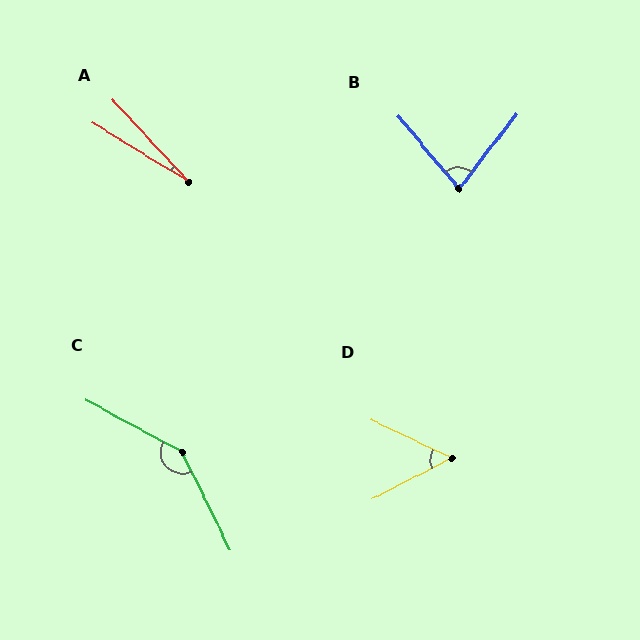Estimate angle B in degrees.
Approximately 78 degrees.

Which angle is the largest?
C, at approximately 145 degrees.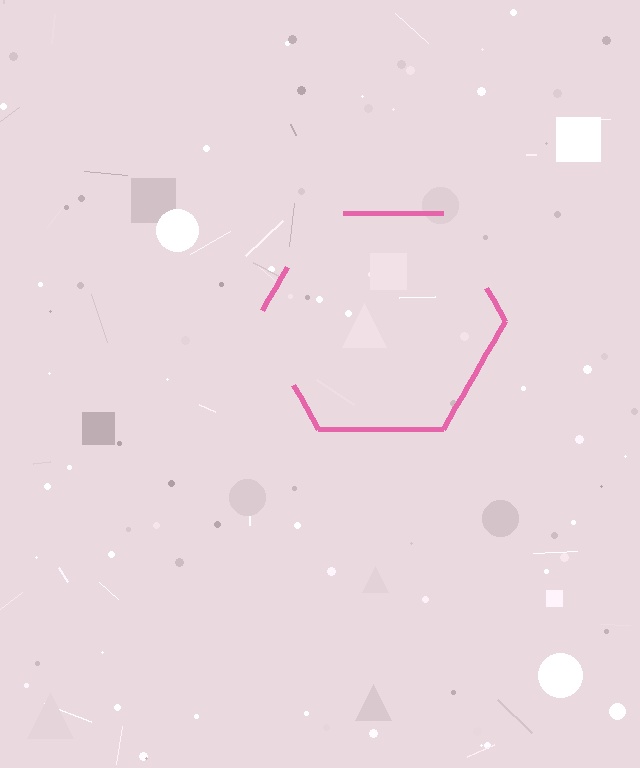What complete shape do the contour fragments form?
The contour fragments form a hexagon.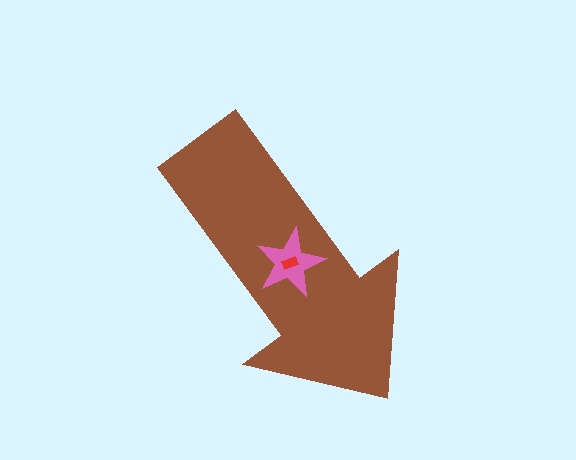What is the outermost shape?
The brown arrow.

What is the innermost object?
The red rectangle.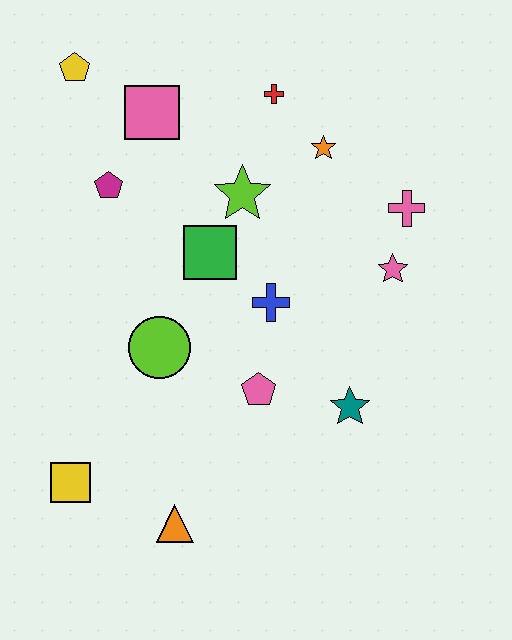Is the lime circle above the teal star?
Yes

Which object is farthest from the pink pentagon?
The yellow pentagon is farthest from the pink pentagon.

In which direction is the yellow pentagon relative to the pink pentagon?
The yellow pentagon is above the pink pentagon.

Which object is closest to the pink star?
The pink cross is closest to the pink star.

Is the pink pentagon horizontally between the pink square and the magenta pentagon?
No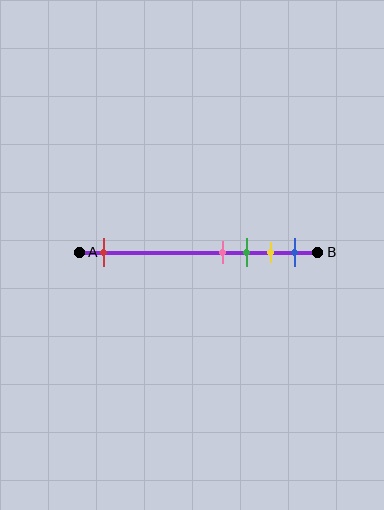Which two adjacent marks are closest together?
The pink and green marks are the closest adjacent pair.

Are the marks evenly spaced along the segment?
No, the marks are not evenly spaced.